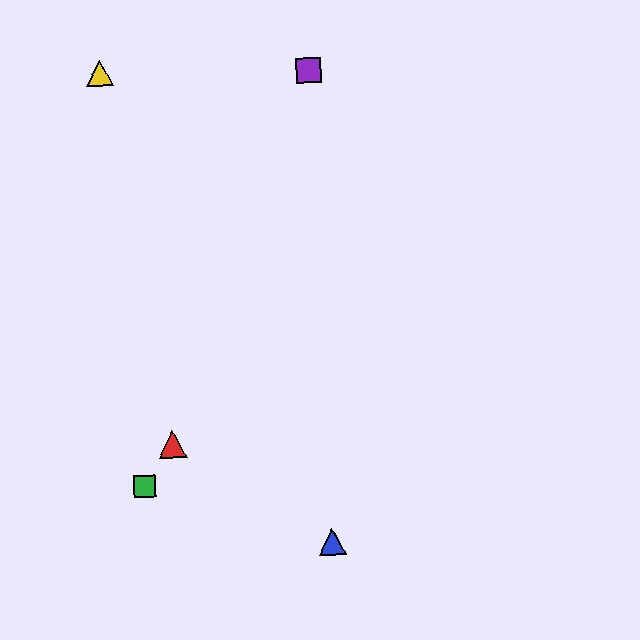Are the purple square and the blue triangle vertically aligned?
Yes, both are at x≈309.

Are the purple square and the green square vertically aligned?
No, the purple square is at x≈309 and the green square is at x≈144.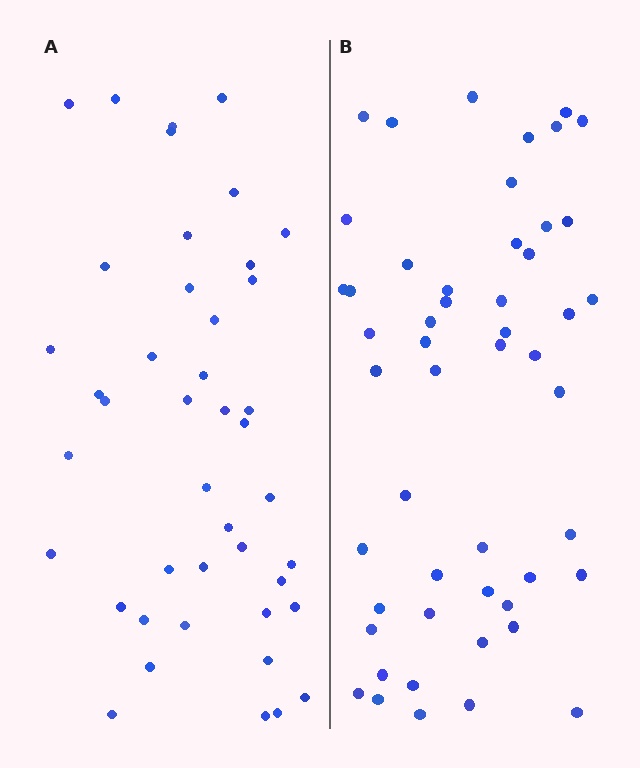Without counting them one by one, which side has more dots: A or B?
Region B (the right region) has more dots.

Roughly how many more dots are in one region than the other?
Region B has roughly 8 or so more dots than region A.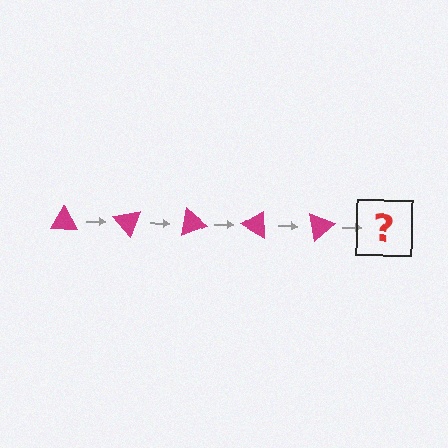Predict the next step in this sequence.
The next step is a magenta triangle rotated 250 degrees.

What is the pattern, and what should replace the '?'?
The pattern is that the triangle rotates 50 degrees each step. The '?' should be a magenta triangle rotated 250 degrees.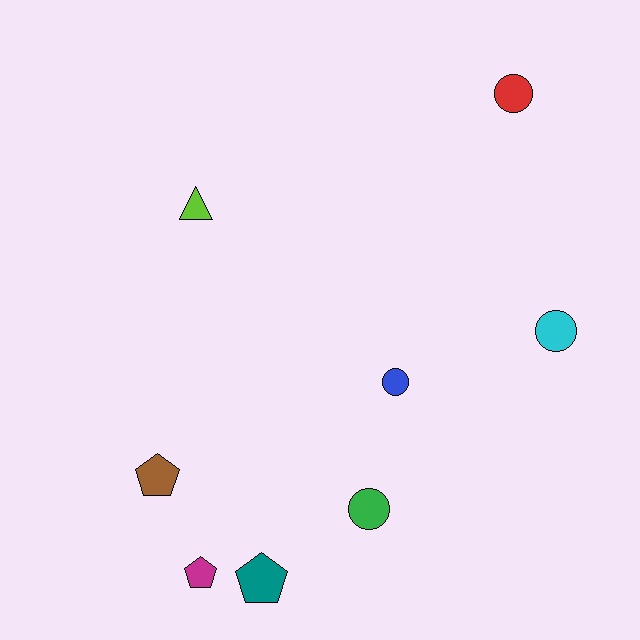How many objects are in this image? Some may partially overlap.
There are 8 objects.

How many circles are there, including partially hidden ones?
There are 4 circles.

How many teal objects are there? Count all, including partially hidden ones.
There is 1 teal object.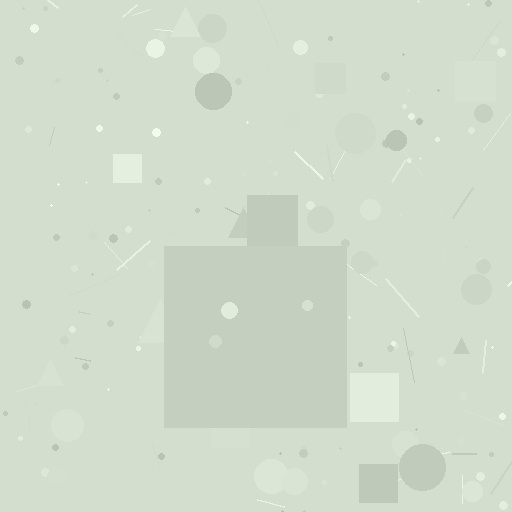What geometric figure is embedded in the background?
A square is embedded in the background.